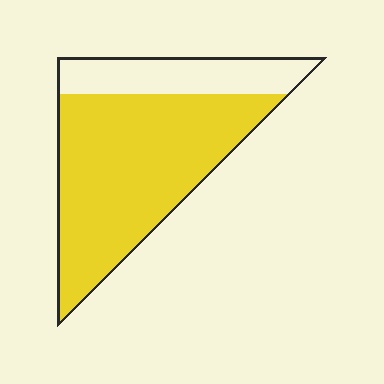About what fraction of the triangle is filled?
About three quarters (3/4).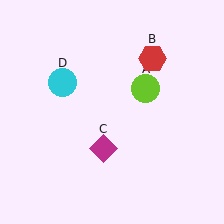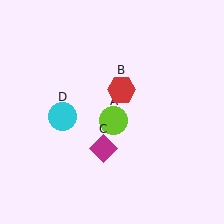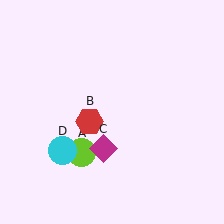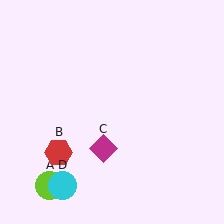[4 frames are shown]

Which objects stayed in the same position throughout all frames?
Magenta diamond (object C) remained stationary.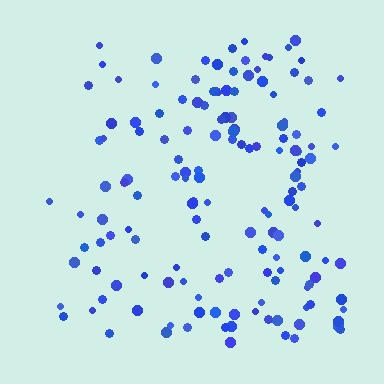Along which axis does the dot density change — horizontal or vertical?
Horizontal.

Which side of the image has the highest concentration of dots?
The right.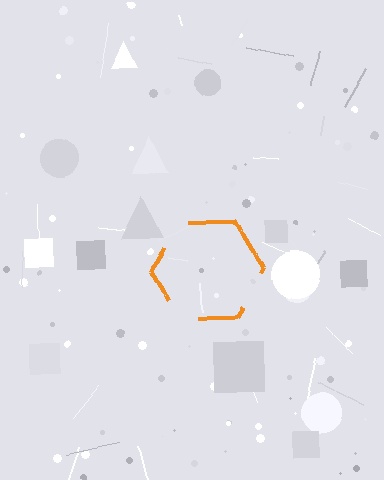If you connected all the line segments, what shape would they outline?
They would outline a hexagon.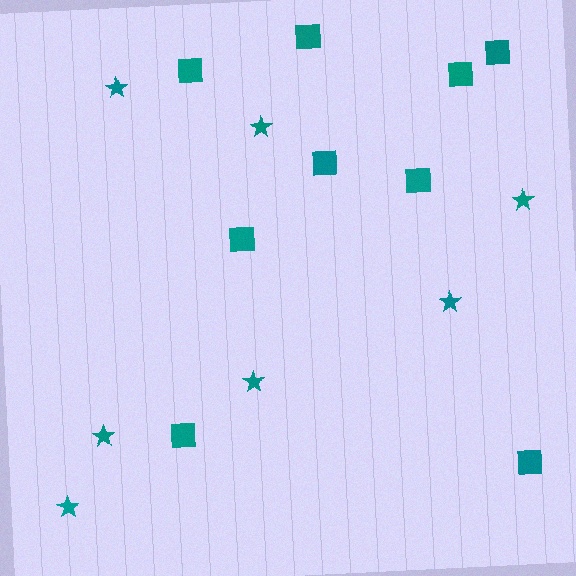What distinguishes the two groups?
There are 2 groups: one group of stars (7) and one group of squares (9).